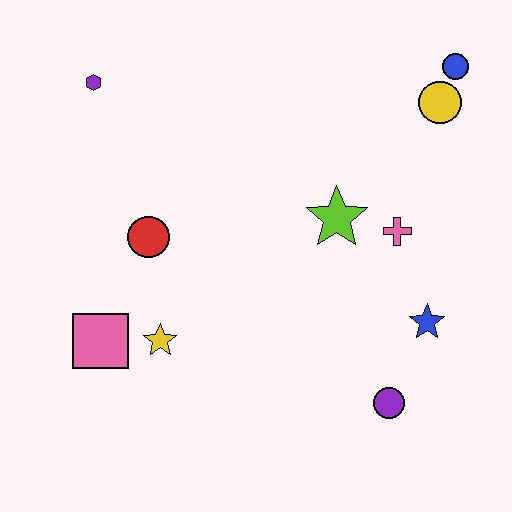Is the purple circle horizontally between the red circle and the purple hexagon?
No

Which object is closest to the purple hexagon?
The red circle is closest to the purple hexagon.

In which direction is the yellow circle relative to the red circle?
The yellow circle is to the right of the red circle.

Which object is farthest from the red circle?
The blue circle is farthest from the red circle.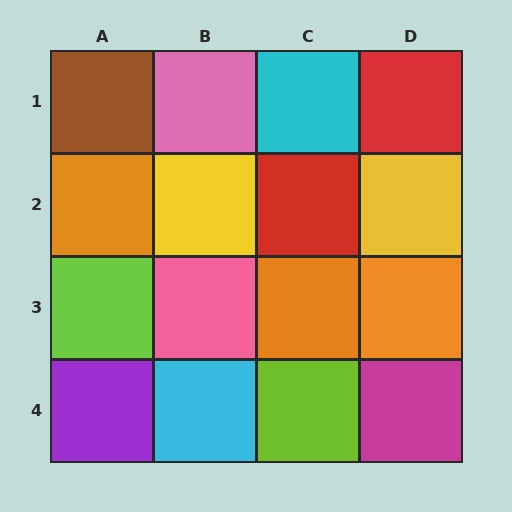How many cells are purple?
1 cell is purple.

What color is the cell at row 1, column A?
Brown.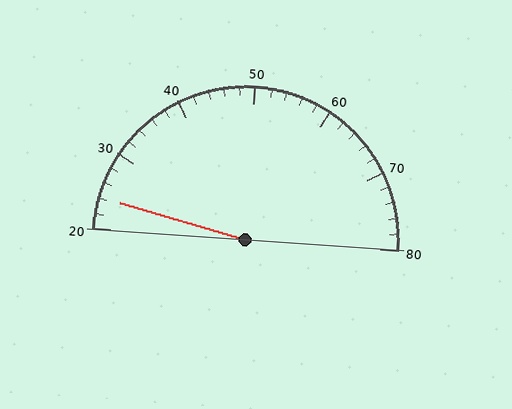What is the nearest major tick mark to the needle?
The nearest major tick mark is 20.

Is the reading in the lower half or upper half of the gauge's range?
The reading is in the lower half of the range (20 to 80).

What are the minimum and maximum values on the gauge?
The gauge ranges from 20 to 80.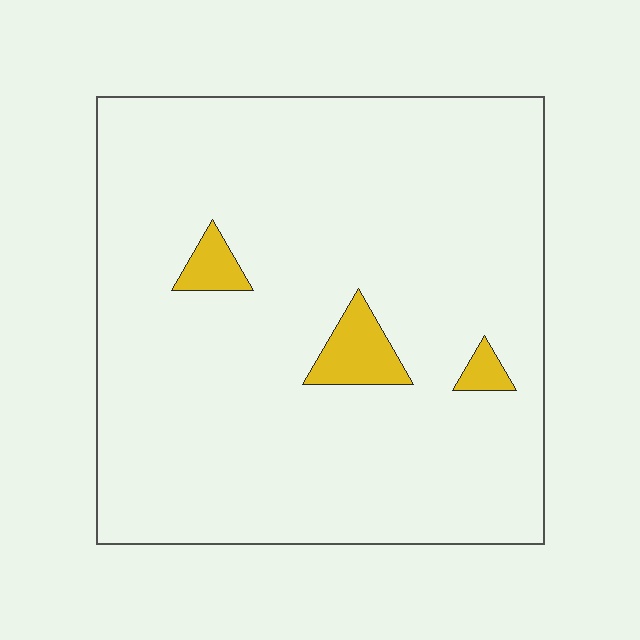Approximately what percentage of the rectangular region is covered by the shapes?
Approximately 5%.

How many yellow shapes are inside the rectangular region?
3.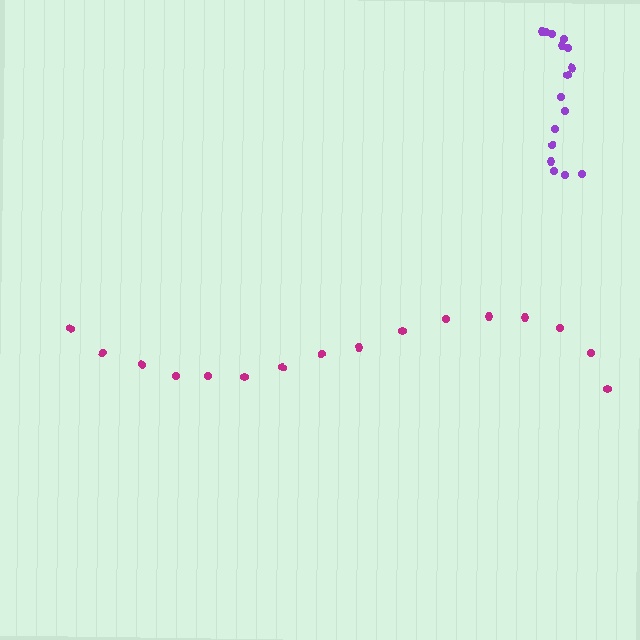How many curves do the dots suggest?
There are 2 distinct paths.